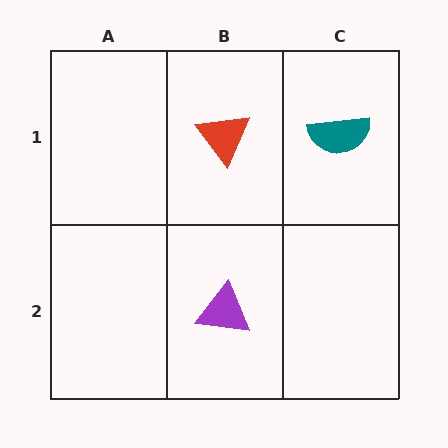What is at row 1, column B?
A red triangle.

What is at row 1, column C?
A teal semicircle.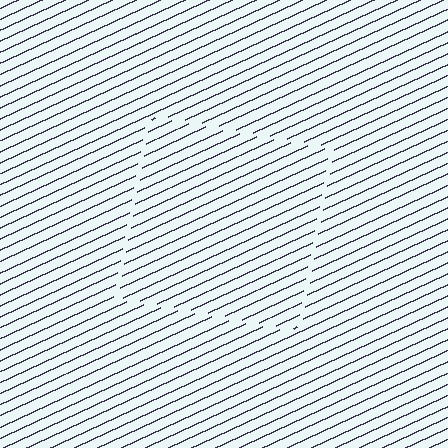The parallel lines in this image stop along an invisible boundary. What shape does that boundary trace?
An illusory square. The interior of the shape contains the same grating, shifted by half a period — the contour is defined by the phase discontinuity where line-ends from the inner and outer gratings abut.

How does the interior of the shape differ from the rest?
The interior of the shape contains the same grating, shifted by half a period — the contour is defined by the phase discontinuity where line-ends from the inner and outer gratings abut.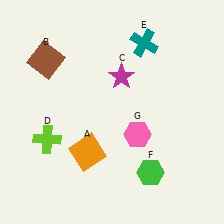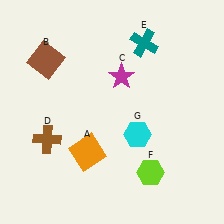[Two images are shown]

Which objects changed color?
D changed from lime to brown. F changed from green to lime. G changed from pink to cyan.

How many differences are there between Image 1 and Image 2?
There are 3 differences between the two images.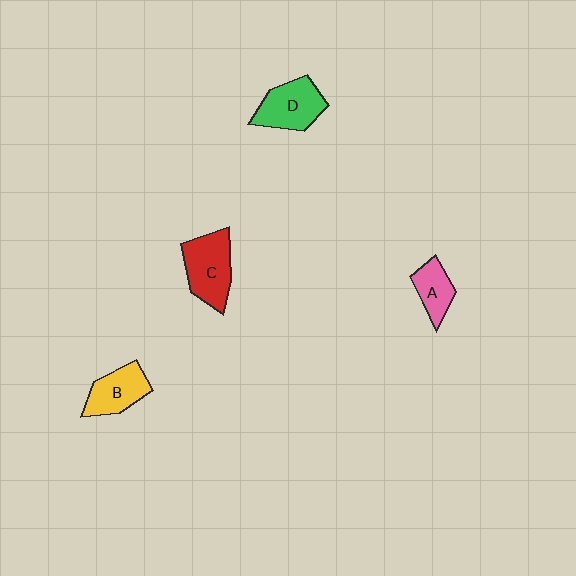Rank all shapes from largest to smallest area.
From largest to smallest: C (red), D (green), B (yellow), A (pink).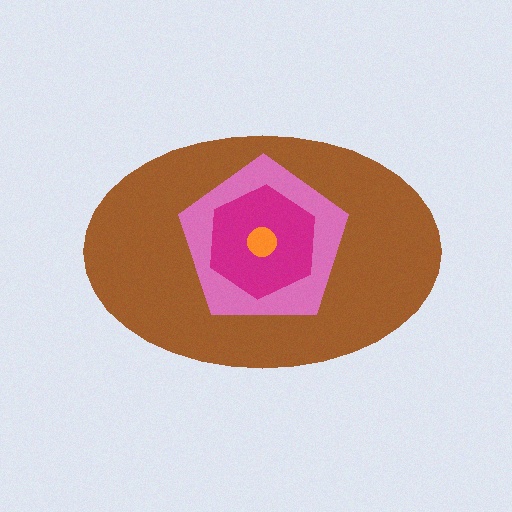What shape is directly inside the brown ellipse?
The pink pentagon.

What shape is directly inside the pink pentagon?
The magenta hexagon.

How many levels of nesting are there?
4.